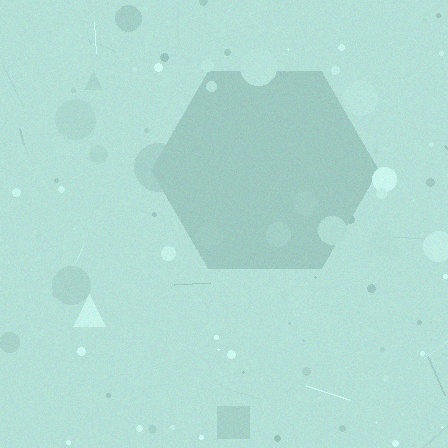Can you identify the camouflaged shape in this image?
The camouflaged shape is a hexagon.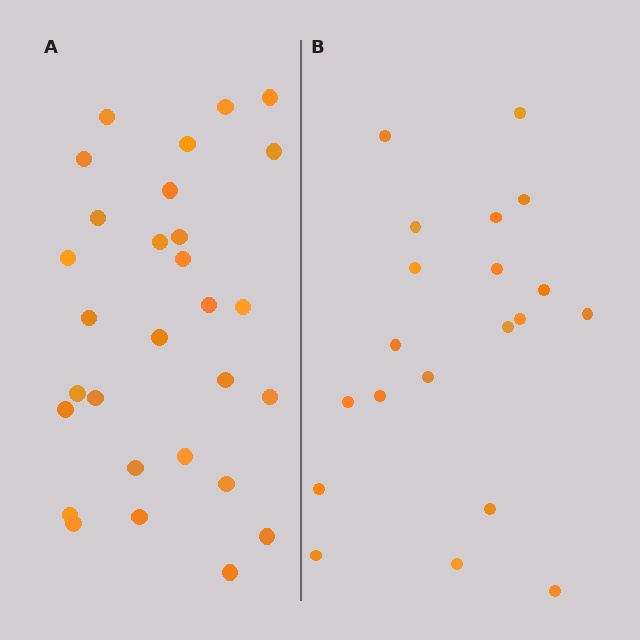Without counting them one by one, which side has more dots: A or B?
Region A (the left region) has more dots.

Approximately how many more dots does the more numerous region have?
Region A has roughly 8 or so more dots than region B.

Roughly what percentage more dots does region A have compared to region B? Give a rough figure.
About 45% more.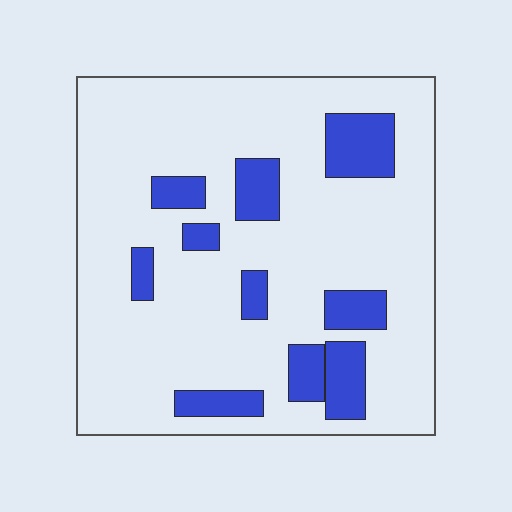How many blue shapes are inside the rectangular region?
10.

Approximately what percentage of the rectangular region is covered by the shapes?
Approximately 20%.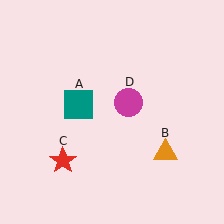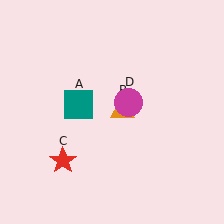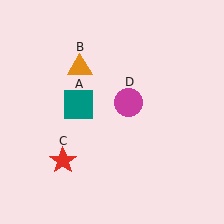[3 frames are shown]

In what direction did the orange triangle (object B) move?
The orange triangle (object B) moved up and to the left.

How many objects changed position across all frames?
1 object changed position: orange triangle (object B).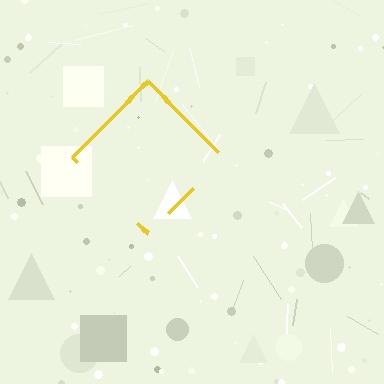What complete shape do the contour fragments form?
The contour fragments form a diamond.